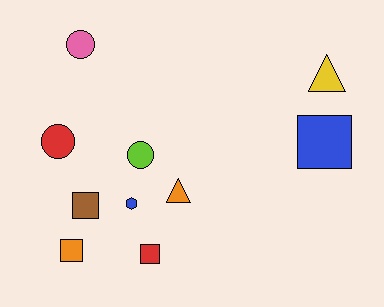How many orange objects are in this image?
There are 2 orange objects.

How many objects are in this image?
There are 10 objects.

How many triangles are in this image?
There are 2 triangles.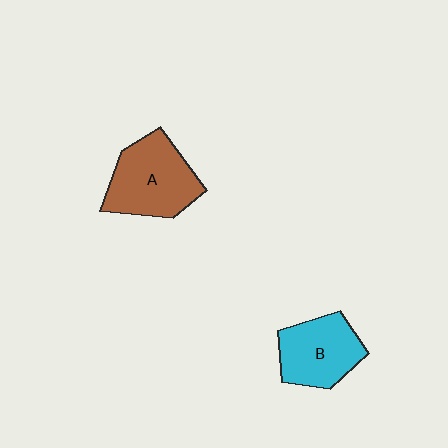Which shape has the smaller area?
Shape B (cyan).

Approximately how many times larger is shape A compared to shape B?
Approximately 1.2 times.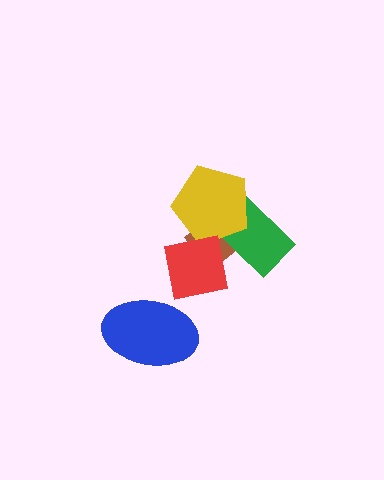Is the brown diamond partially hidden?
Yes, it is partially covered by another shape.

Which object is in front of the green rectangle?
The yellow pentagon is in front of the green rectangle.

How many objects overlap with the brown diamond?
3 objects overlap with the brown diamond.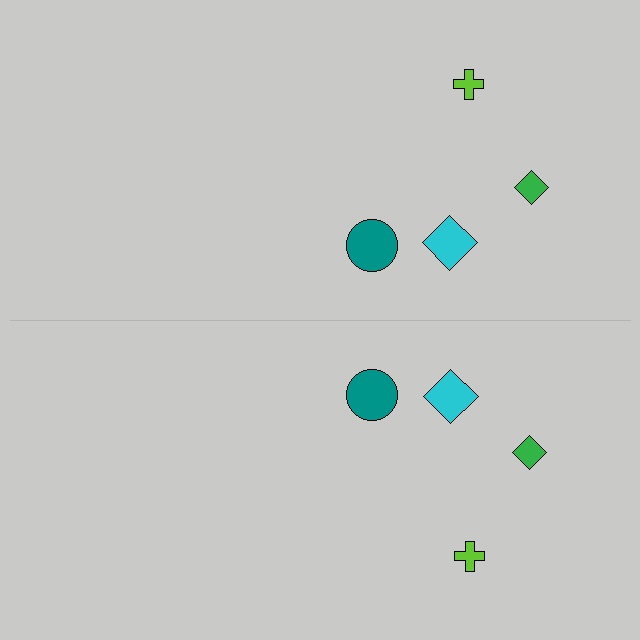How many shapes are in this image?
There are 8 shapes in this image.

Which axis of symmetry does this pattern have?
The pattern has a horizontal axis of symmetry running through the center of the image.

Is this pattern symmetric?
Yes, this pattern has bilateral (reflection) symmetry.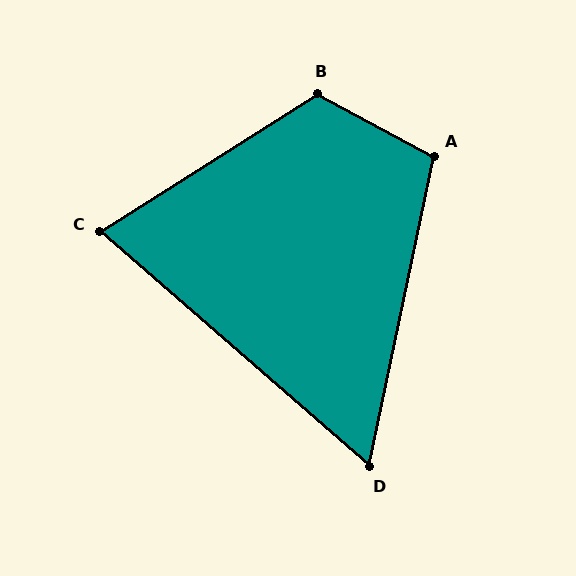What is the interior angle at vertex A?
Approximately 107 degrees (obtuse).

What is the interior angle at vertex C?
Approximately 73 degrees (acute).